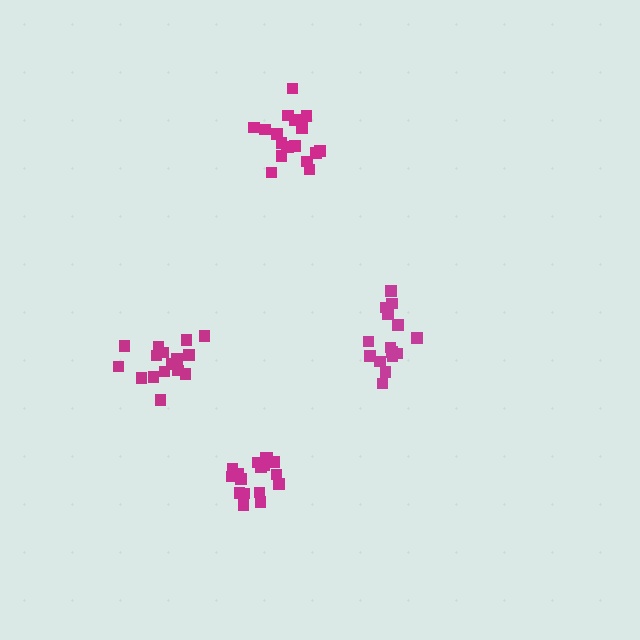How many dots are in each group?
Group 1: 18 dots, Group 2: 15 dots, Group 3: 16 dots, Group 4: 18 dots (67 total).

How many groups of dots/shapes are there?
There are 4 groups.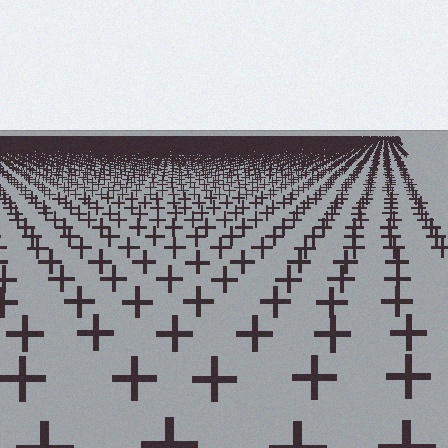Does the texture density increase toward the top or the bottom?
Density increases toward the top.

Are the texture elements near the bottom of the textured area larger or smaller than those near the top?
Larger. Near the bottom, elements are closer to the viewer and appear at a bigger on-screen size.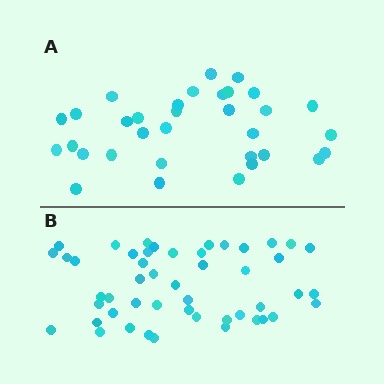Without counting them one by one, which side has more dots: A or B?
Region B (the bottom region) has more dots.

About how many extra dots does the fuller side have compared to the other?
Region B has approximately 15 more dots than region A.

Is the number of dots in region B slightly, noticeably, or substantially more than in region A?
Region B has substantially more. The ratio is roughly 1.5 to 1.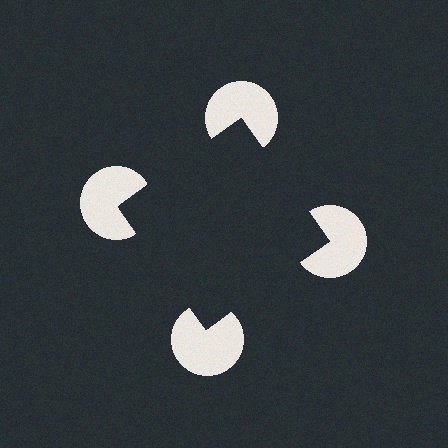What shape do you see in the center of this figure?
An illusory square — its edges are inferred from the aligned wedge cuts in the pac-man discs, not physically drawn.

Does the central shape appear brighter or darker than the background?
It typically appears slightly darker than the background, even though no actual brightness change is drawn.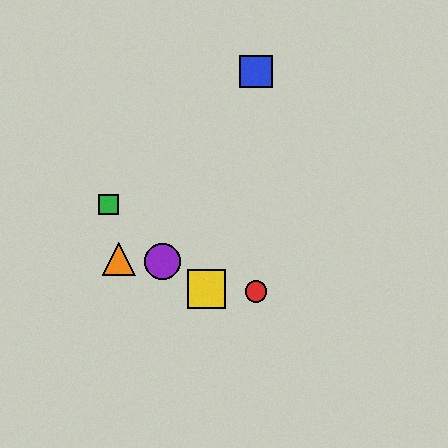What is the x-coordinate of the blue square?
The blue square is at x≈256.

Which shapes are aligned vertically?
The red circle, the blue square are aligned vertically.